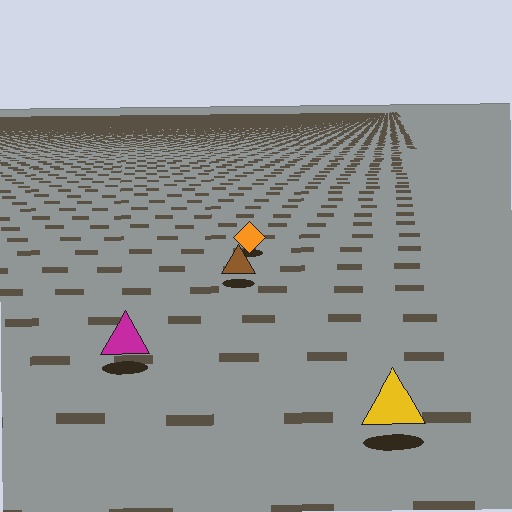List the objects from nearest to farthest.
From nearest to farthest: the yellow triangle, the magenta triangle, the brown triangle, the orange diamond.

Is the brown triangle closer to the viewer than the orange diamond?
Yes. The brown triangle is closer — you can tell from the texture gradient: the ground texture is coarser near it.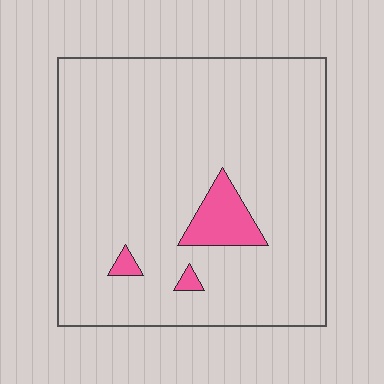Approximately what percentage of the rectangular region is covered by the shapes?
Approximately 5%.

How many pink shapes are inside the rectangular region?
3.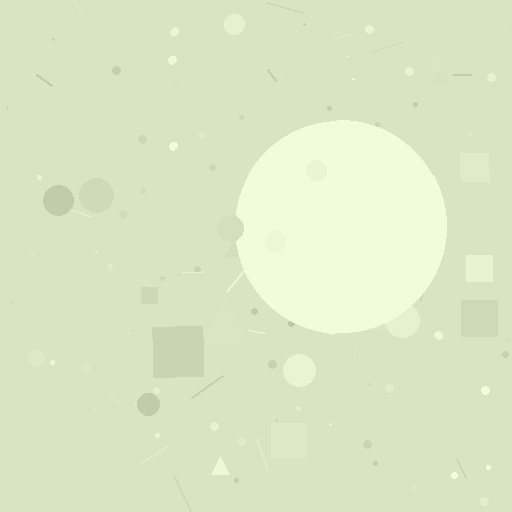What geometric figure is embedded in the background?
A circle is embedded in the background.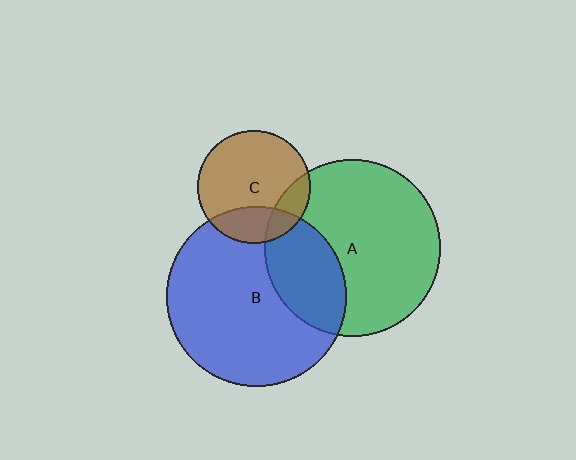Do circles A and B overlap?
Yes.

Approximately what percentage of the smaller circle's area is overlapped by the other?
Approximately 30%.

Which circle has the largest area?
Circle B (blue).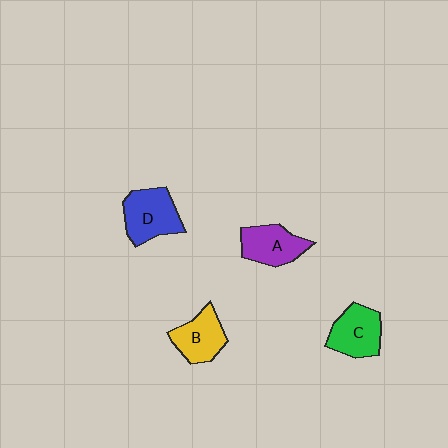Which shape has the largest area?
Shape D (blue).